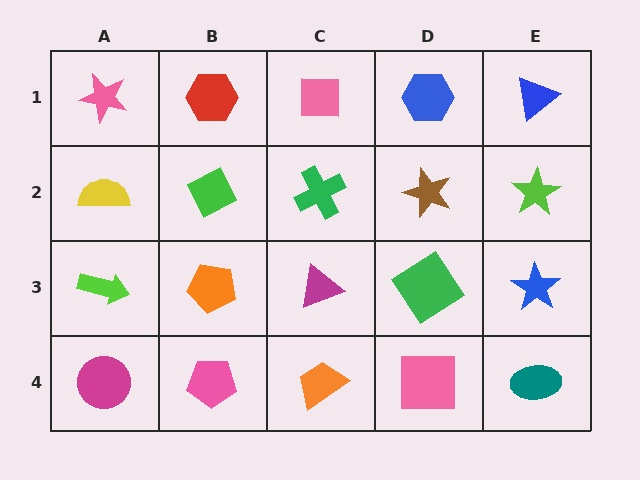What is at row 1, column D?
A blue hexagon.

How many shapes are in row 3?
5 shapes.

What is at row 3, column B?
An orange pentagon.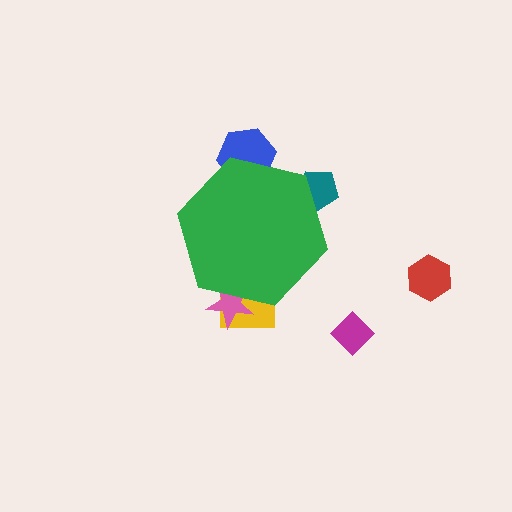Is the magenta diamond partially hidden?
No, the magenta diamond is fully visible.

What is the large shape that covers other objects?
A green hexagon.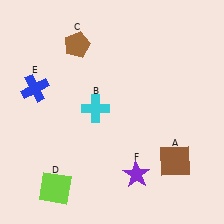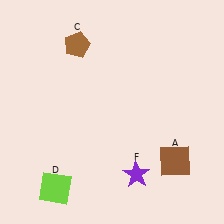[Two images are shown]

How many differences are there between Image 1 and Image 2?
There are 2 differences between the two images.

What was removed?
The blue cross (E), the cyan cross (B) were removed in Image 2.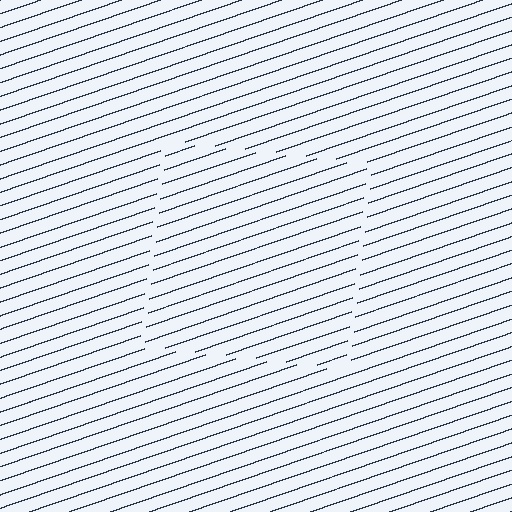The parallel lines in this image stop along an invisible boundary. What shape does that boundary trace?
An illusory square. The interior of the shape contains the same grating, shifted by half a period — the contour is defined by the phase discontinuity where line-ends from the inner and outer gratings abut.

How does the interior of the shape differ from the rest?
The interior of the shape contains the same grating, shifted by half a period — the contour is defined by the phase discontinuity where line-ends from the inner and outer gratings abut.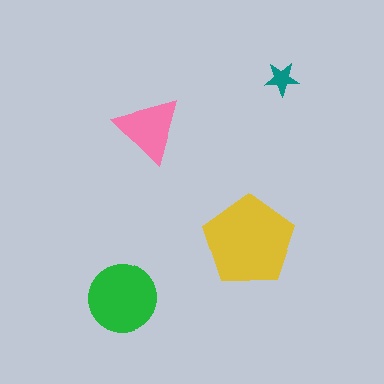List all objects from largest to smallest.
The yellow pentagon, the green circle, the pink triangle, the teal star.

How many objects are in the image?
There are 4 objects in the image.